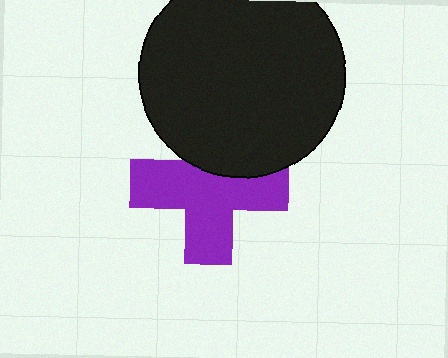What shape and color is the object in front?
The object in front is a black circle.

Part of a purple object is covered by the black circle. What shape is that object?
It is a cross.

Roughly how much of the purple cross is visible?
Most of it is visible (roughly 70%).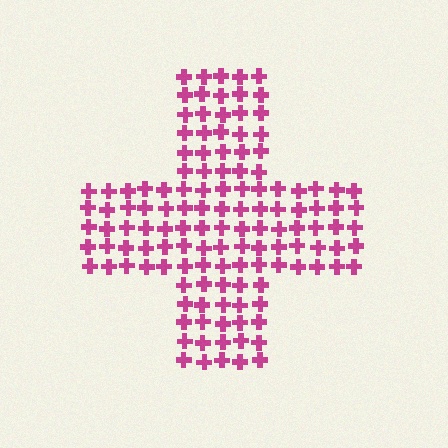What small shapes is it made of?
It is made of small crosses.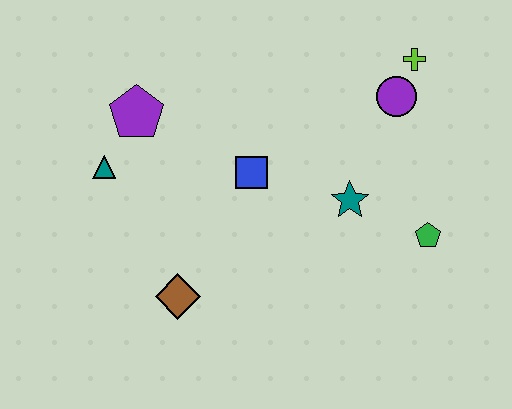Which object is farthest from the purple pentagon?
The green pentagon is farthest from the purple pentagon.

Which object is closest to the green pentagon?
The teal star is closest to the green pentagon.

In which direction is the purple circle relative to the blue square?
The purple circle is to the right of the blue square.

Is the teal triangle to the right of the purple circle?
No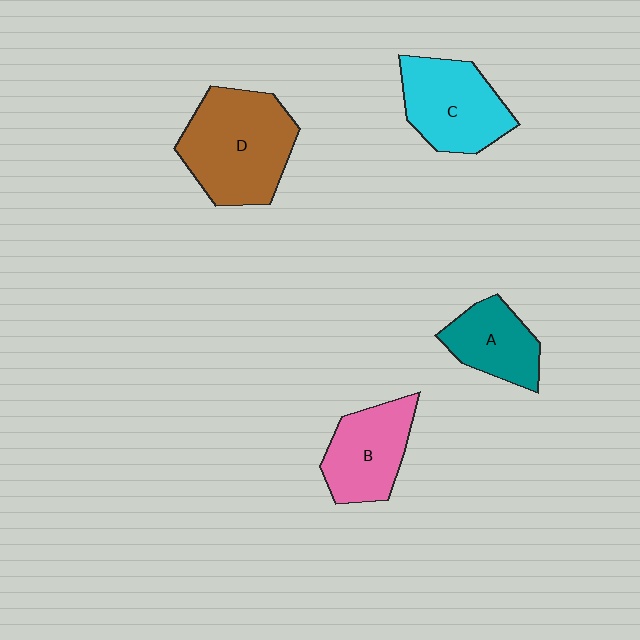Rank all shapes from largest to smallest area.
From largest to smallest: D (brown), C (cyan), B (pink), A (teal).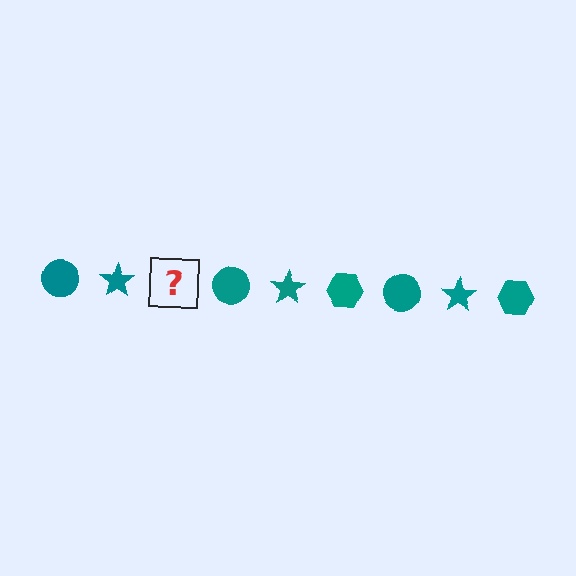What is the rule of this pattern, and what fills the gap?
The rule is that the pattern cycles through circle, star, hexagon shapes in teal. The gap should be filled with a teal hexagon.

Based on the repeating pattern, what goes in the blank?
The blank should be a teal hexagon.